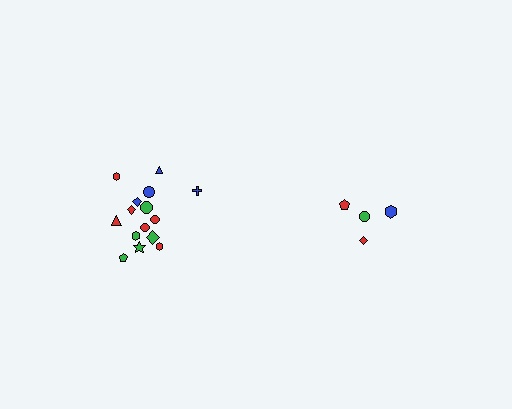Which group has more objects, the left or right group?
The left group.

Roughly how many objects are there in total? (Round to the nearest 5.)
Roughly 20 objects in total.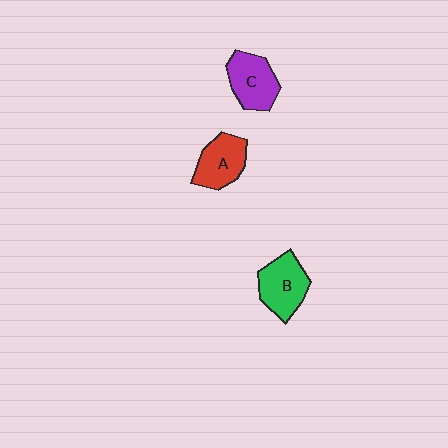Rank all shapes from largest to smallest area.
From largest to smallest: B (green), C (purple), A (red).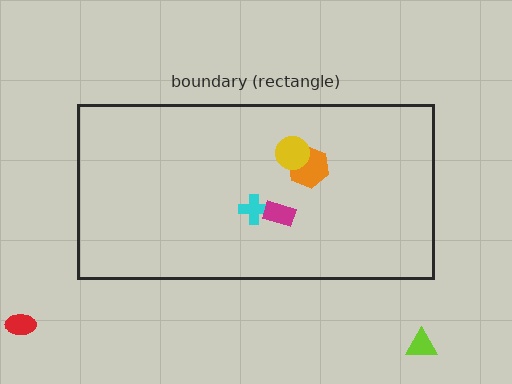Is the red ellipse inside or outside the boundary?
Outside.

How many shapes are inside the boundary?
4 inside, 2 outside.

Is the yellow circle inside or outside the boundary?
Inside.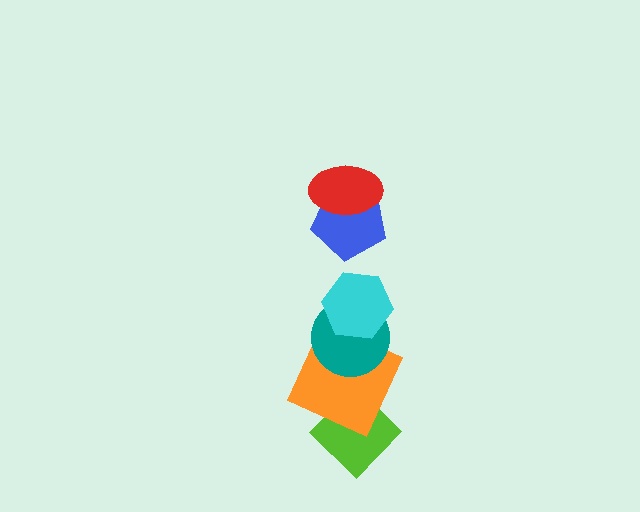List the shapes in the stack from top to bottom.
From top to bottom: the red ellipse, the blue pentagon, the cyan hexagon, the teal circle, the orange square, the lime diamond.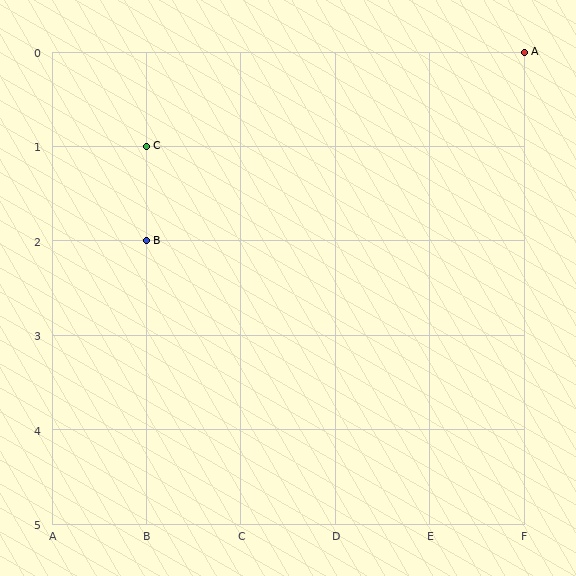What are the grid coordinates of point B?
Point B is at grid coordinates (B, 2).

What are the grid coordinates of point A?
Point A is at grid coordinates (F, 0).